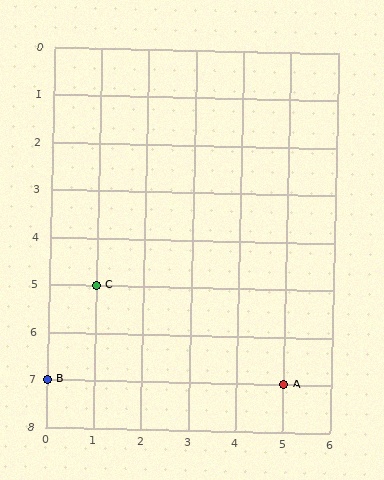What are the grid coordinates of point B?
Point B is at grid coordinates (0, 7).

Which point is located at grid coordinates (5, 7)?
Point A is at (5, 7).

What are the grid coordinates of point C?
Point C is at grid coordinates (1, 5).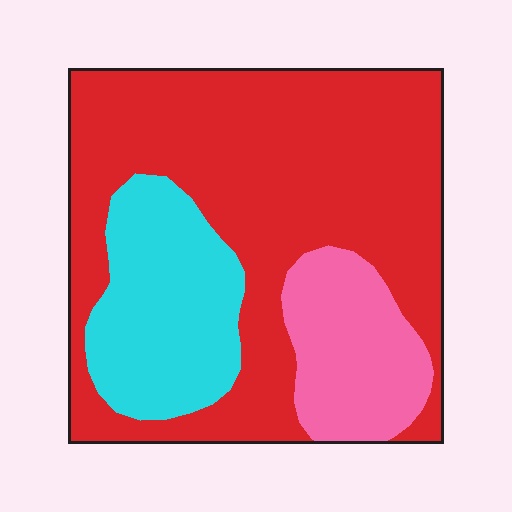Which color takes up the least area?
Pink, at roughly 15%.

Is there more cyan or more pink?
Cyan.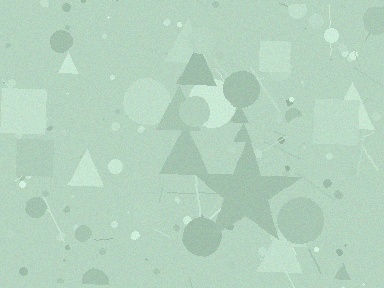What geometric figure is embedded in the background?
A star is embedded in the background.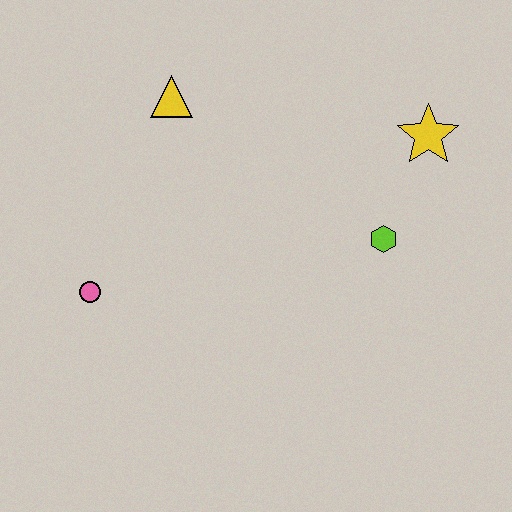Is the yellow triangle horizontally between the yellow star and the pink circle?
Yes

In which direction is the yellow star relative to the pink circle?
The yellow star is to the right of the pink circle.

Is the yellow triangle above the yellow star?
Yes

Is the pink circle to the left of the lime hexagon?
Yes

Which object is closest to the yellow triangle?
The pink circle is closest to the yellow triangle.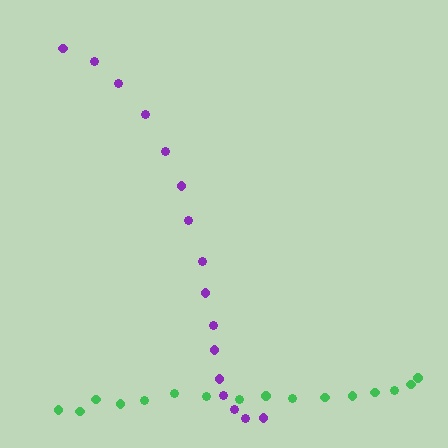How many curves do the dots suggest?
There are 2 distinct paths.